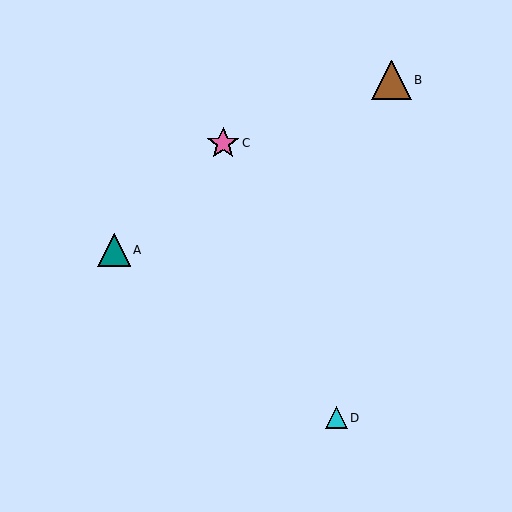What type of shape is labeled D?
Shape D is a cyan triangle.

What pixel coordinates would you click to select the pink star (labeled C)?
Click at (223, 143) to select the pink star C.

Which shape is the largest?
The brown triangle (labeled B) is the largest.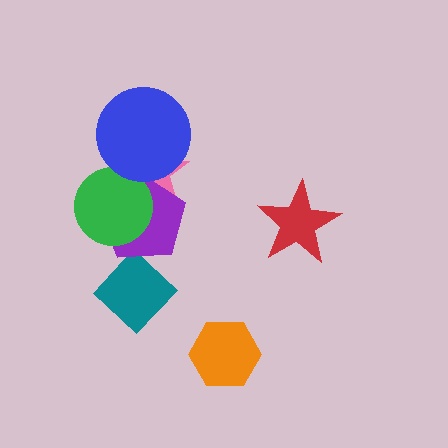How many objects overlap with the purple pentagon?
2 objects overlap with the purple pentagon.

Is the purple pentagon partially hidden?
Yes, it is partially covered by another shape.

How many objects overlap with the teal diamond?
0 objects overlap with the teal diamond.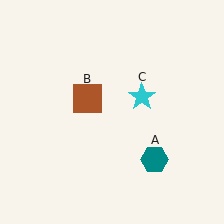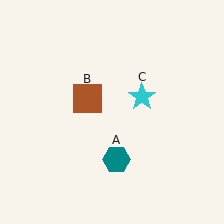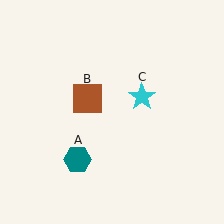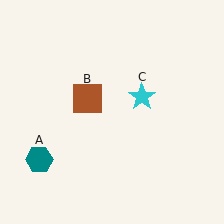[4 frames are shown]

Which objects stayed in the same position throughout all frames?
Brown square (object B) and cyan star (object C) remained stationary.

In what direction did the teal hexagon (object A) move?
The teal hexagon (object A) moved left.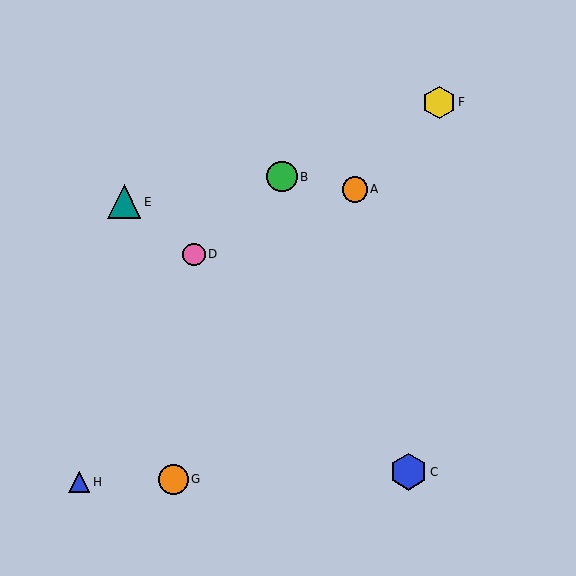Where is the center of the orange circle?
The center of the orange circle is at (355, 189).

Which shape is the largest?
The blue hexagon (labeled C) is the largest.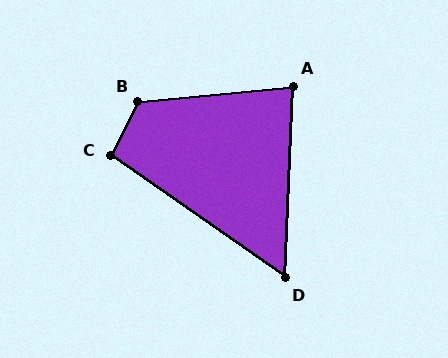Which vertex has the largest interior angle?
B, at approximately 122 degrees.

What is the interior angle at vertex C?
Approximately 98 degrees (obtuse).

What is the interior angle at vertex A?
Approximately 82 degrees (acute).